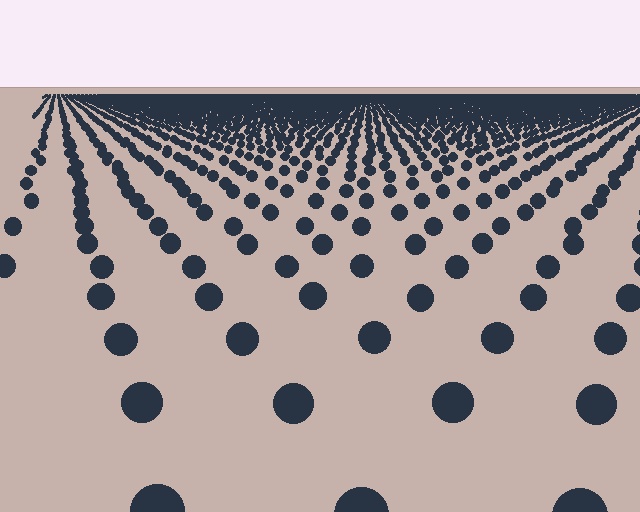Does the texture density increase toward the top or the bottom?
Density increases toward the top.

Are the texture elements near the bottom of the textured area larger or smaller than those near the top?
Larger. Near the bottom, elements are closer to the viewer and appear at a bigger on-screen size.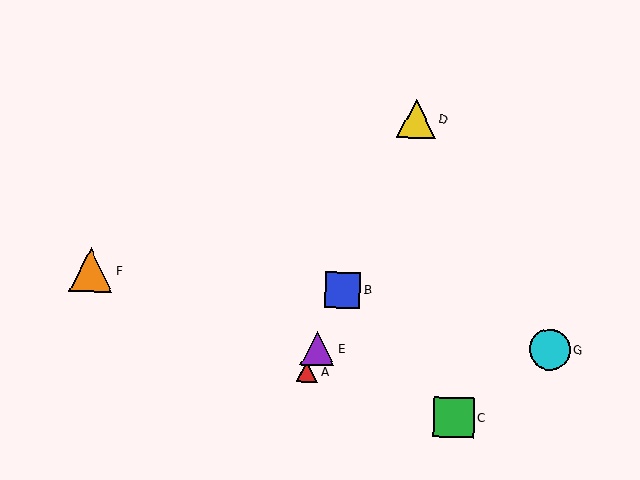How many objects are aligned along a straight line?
4 objects (A, B, D, E) are aligned along a straight line.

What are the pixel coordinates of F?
Object F is at (91, 270).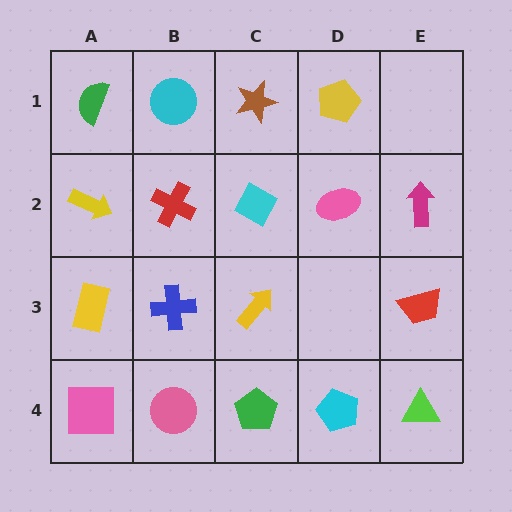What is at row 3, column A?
A yellow rectangle.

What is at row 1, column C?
A brown star.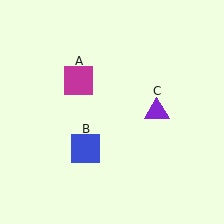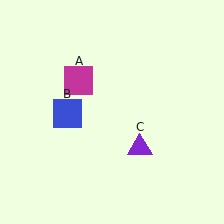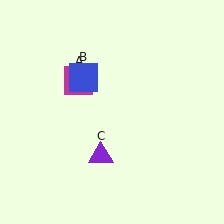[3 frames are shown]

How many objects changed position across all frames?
2 objects changed position: blue square (object B), purple triangle (object C).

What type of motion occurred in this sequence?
The blue square (object B), purple triangle (object C) rotated clockwise around the center of the scene.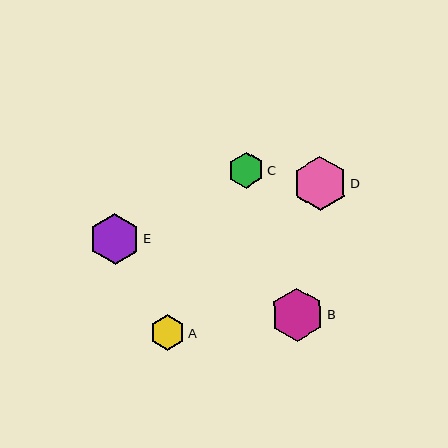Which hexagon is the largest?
Hexagon D is the largest with a size of approximately 54 pixels.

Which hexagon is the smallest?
Hexagon A is the smallest with a size of approximately 35 pixels.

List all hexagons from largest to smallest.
From largest to smallest: D, B, E, C, A.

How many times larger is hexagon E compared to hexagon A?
Hexagon E is approximately 1.5 times the size of hexagon A.